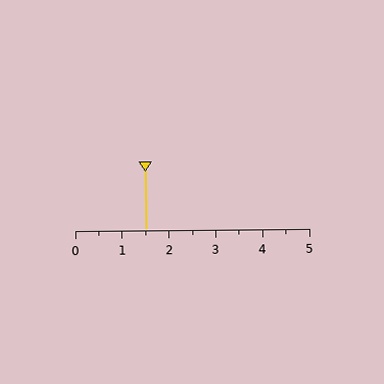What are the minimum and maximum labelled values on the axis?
The axis runs from 0 to 5.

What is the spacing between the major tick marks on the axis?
The major ticks are spaced 1 apart.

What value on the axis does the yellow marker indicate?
The marker indicates approximately 1.5.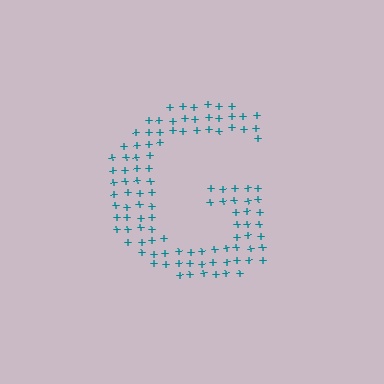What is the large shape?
The large shape is the letter G.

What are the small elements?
The small elements are plus signs.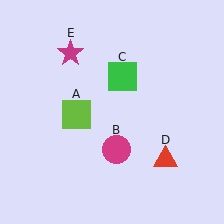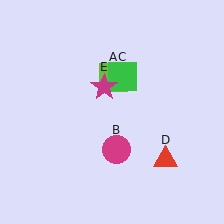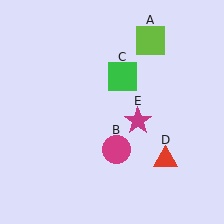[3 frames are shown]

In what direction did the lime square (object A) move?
The lime square (object A) moved up and to the right.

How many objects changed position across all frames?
2 objects changed position: lime square (object A), magenta star (object E).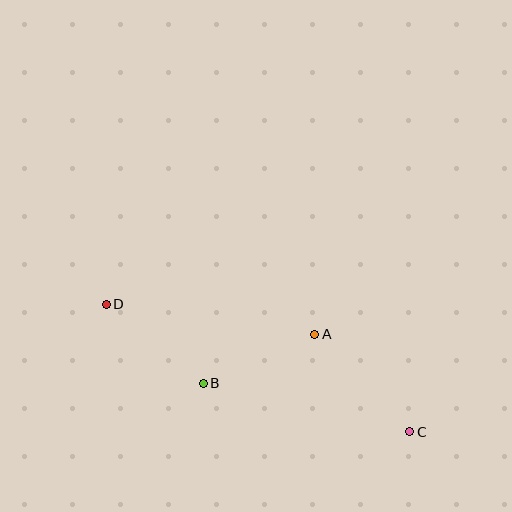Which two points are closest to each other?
Points A and B are closest to each other.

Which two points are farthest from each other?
Points C and D are farthest from each other.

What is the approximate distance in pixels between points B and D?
The distance between B and D is approximately 125 pixels.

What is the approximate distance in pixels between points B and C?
The distance between B and C is approximately 212 pixels.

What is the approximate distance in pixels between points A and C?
The distance between A and C is approximately 136 pixels.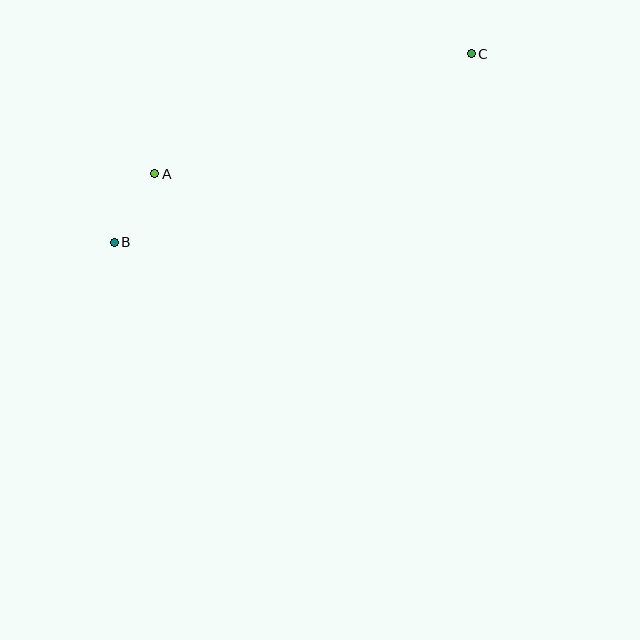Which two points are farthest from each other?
Points B and C are farthest from each other.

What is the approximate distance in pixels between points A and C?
The distance between A and C is approximately 338 pixels.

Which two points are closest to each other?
Points A and B are closest to each other.